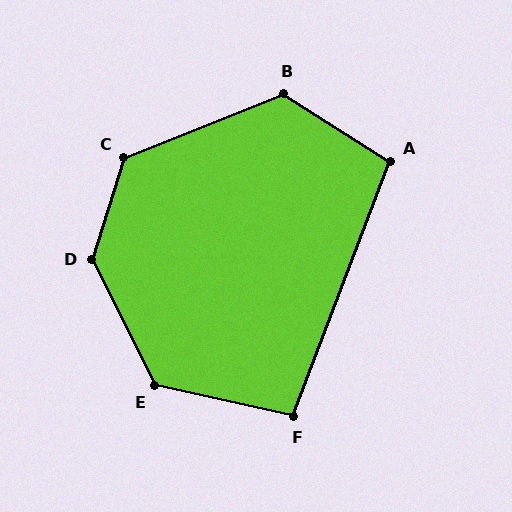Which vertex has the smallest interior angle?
F, at approximately 98 degrees.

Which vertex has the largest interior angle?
D, at approximately 136 degrees.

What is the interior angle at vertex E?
Approximately 129 degrees (obtuse).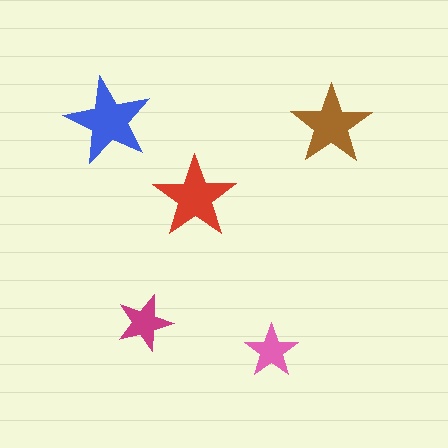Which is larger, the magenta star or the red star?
The red one.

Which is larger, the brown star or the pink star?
The brown one.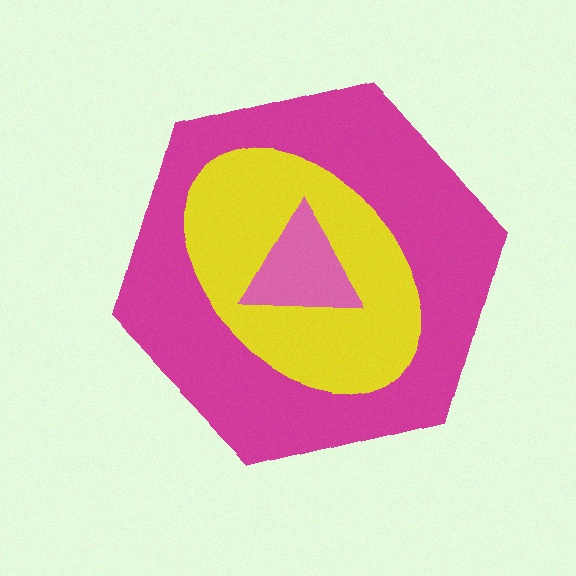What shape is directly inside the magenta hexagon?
The yellow ellipse.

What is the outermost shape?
The magenta hexagon.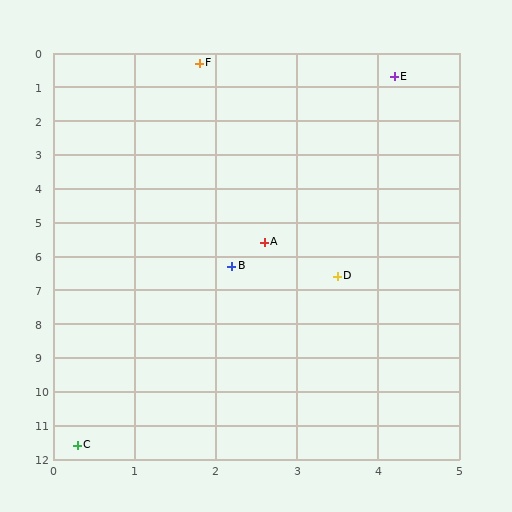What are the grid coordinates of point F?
Point F is at approximately (1.8, 0.3).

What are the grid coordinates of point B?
Point B is at approximately (2.2, 6.3).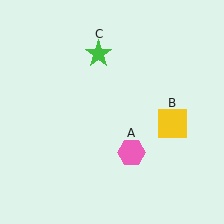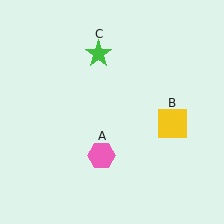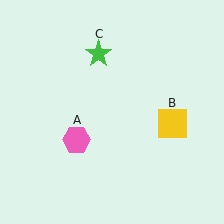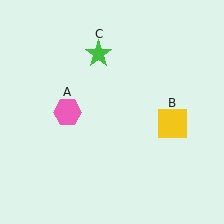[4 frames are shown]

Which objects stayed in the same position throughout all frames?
Yellow square (object B) and green star (object C) remained stationary.